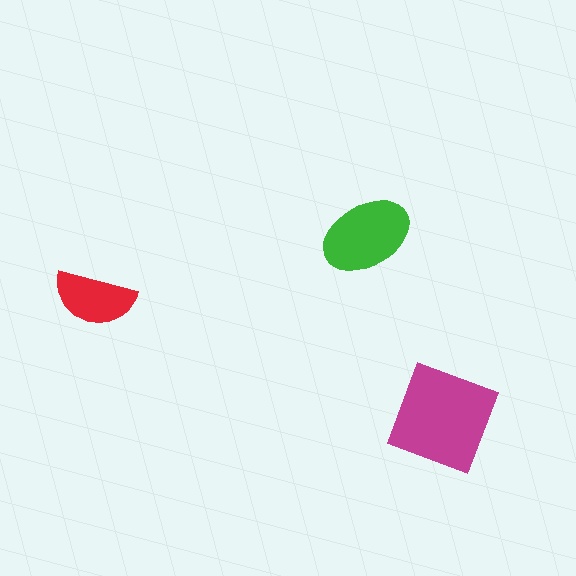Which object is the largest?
The magenta square.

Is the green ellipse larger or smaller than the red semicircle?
Larger.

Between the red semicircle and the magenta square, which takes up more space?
The magenta square.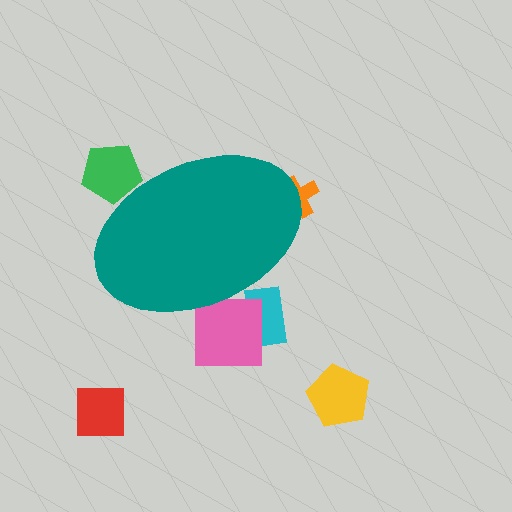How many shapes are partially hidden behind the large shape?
4 shapes are partially hidden.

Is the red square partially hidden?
No, the red square is fully visible.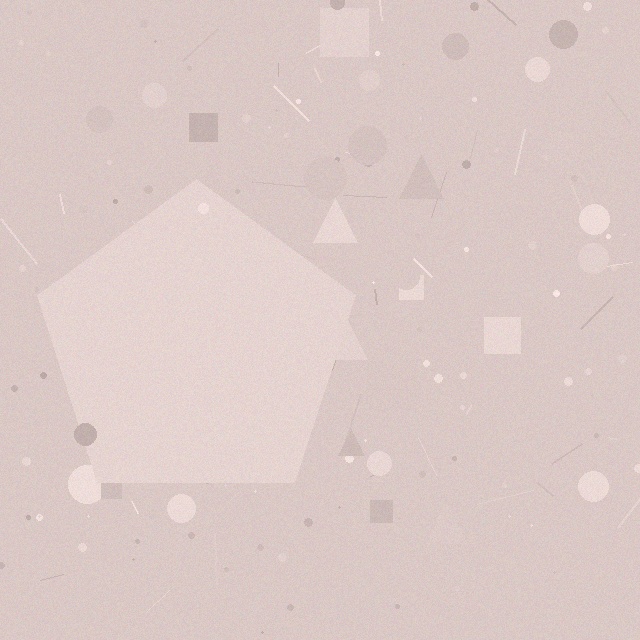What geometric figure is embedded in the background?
A pentagon is embedded in the background.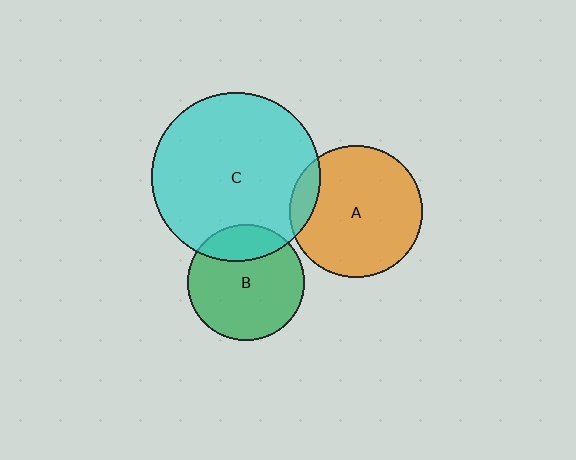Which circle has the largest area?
Circle C (cyan).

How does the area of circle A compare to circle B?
Approximately 1.3 times.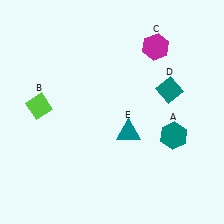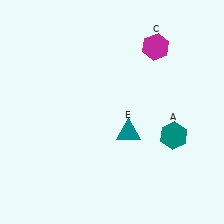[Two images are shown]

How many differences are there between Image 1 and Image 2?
There are 2 differences between the two images.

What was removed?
The lime diamond (B), the teal diamond (D) were removed in Image 2.